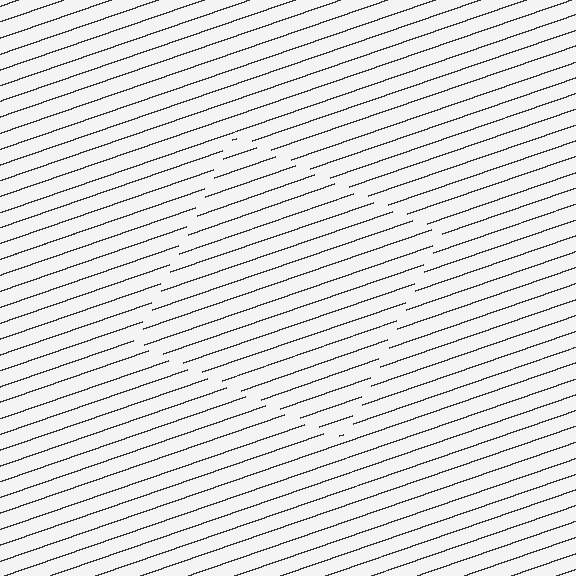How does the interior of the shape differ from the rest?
The interior of the shape contains the same grating, shifted by half a period — the contour is defined by the phase discontinuity where line-ends from the inner and outer gratings abut.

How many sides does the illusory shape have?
4 sides — the line-ends trace a square.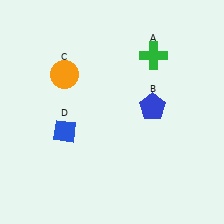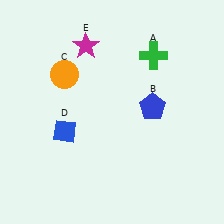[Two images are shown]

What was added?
A magenta star (E) was added in Image 2.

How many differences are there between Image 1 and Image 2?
There is 1 difference between the two images.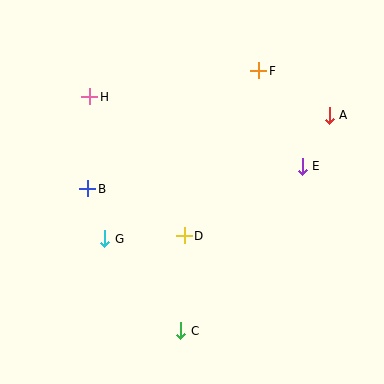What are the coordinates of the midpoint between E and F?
The midpoint between E and F is at (281, 118).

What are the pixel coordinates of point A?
Point A is at (329, 115).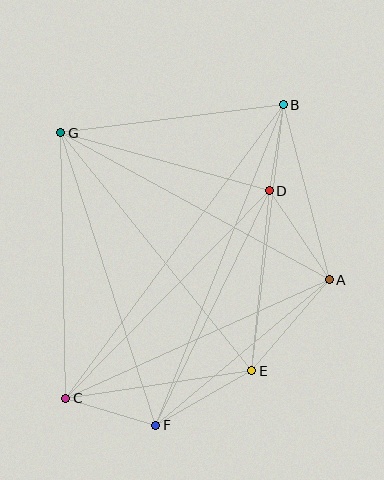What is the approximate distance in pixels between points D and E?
The distance between D and E is approximately 181 pixels.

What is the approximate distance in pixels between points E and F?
The distance between E and F is approximately 111 pixels.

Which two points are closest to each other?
Points B and D are closest to each other.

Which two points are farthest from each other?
Points B and C are farthest from each other.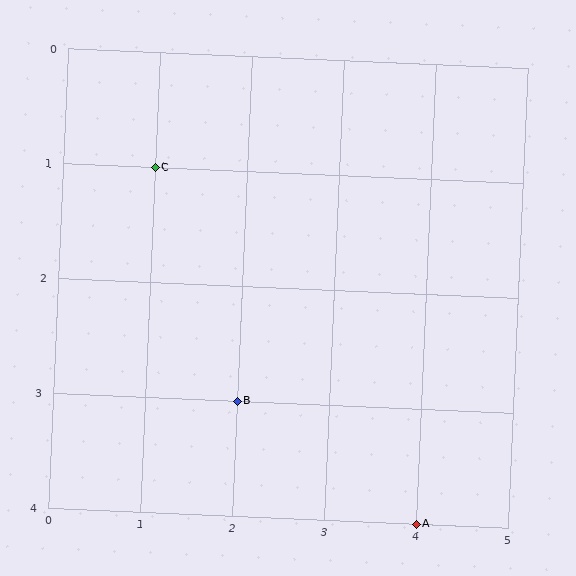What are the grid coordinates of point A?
Point A is at grid coordinates (4, 4).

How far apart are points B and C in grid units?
Points B and C are 1 column and 2 rows apart (about 2.2 grid units diagonally).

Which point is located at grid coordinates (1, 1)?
Point C is at (1, 1).